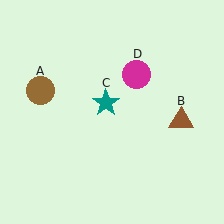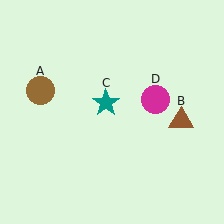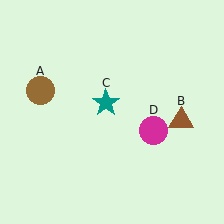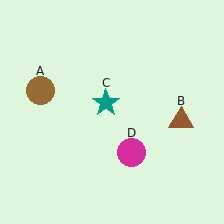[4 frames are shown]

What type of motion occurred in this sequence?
The magenta circle (object D) rotated clockwise around the center of the scene.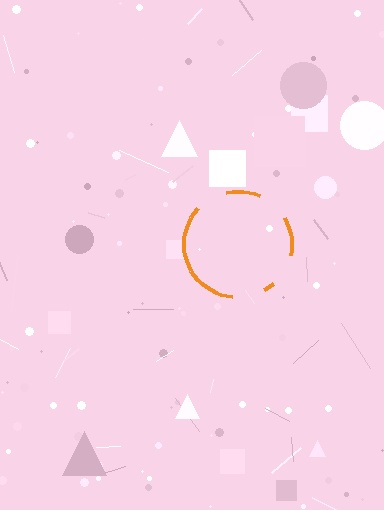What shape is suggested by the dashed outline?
The dashed outline suggests a circle.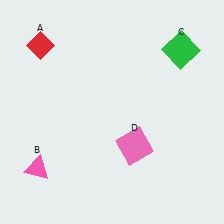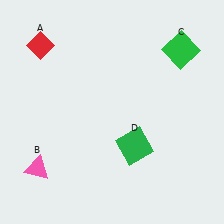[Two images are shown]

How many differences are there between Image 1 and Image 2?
There is 1 difference between the two images.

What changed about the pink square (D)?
In Image 1, D is pink. In Image 2, it changed to green.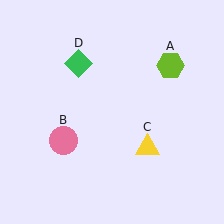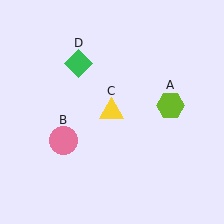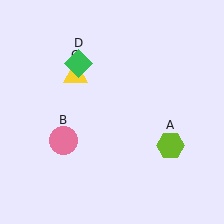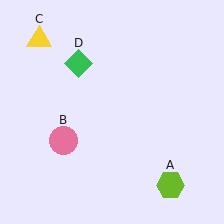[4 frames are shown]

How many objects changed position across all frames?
2 objects changed position: lime hexagon (object A), yellow triangle (object C).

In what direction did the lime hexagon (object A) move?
The lime hexagon (object A) moved down.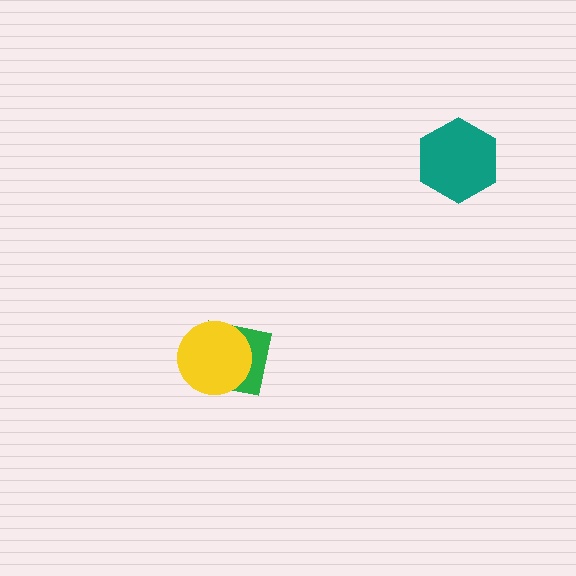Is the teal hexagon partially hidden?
No, no other shape covers it.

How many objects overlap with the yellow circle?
1 object overlaps with the yellow circle.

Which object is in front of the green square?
The yellow circle is in front of the green square.